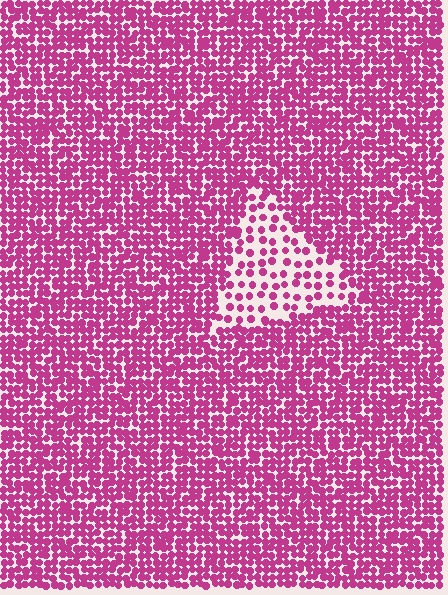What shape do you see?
I see a triangle.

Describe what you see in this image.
The image contains small magenta elements arranged at two different densities. A triangle-shaped region is visible where the elements are less densely packed than the surrounding area.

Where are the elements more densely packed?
The elements are more densely packed outside the triangle boundary.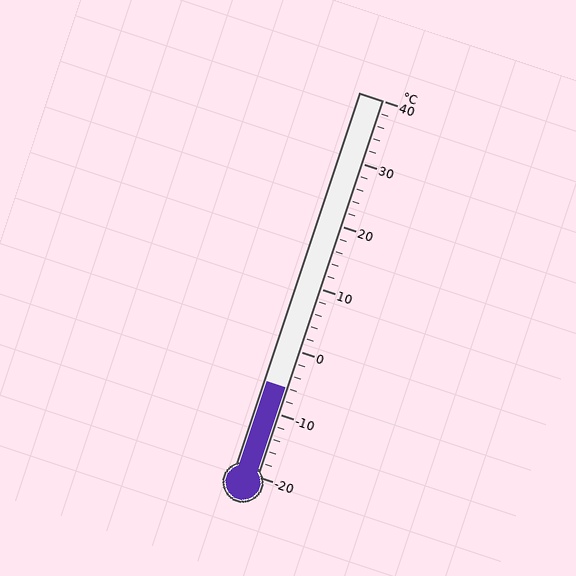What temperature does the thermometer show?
The thermometer shows approximately -6°C.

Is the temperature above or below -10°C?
The temperature is above -10°C.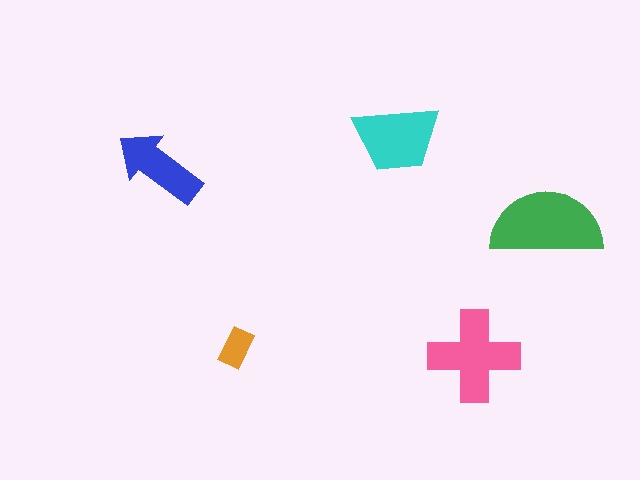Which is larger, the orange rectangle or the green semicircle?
The green semicircle.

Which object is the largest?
The green semicircle.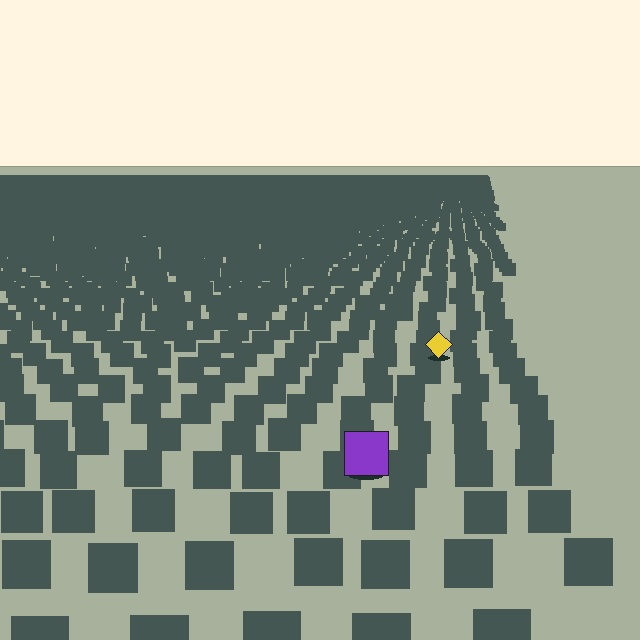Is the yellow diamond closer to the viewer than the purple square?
No. The purple square is closer — you can tell from the texture gradient: the ground texture is coarser near it.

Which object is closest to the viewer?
The purple square is closest. The texture marks near it are larger and more spread out.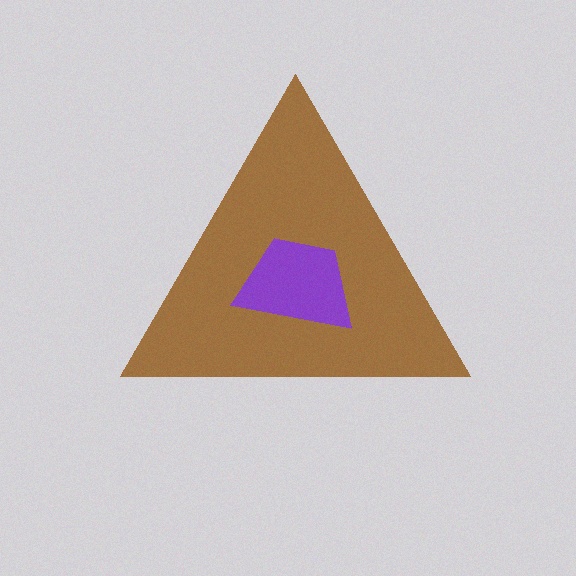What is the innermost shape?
The purple trapezoid.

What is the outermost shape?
The brown triangle.